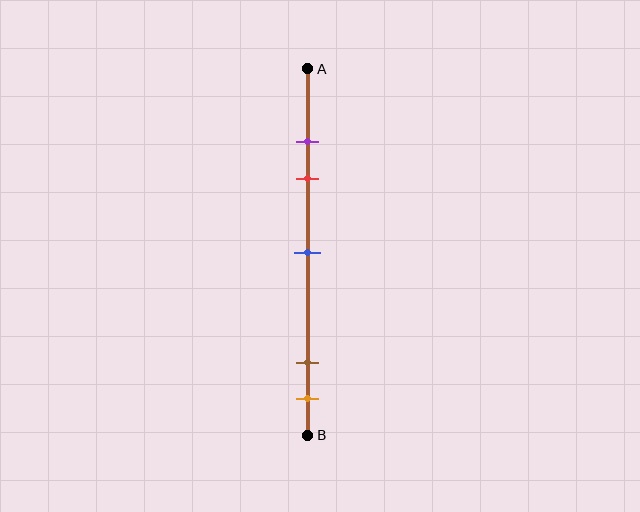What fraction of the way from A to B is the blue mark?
The blue mark is approximately 50% (0.5) of the way from A to B.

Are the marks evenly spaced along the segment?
No, the marks are not evenly spaced.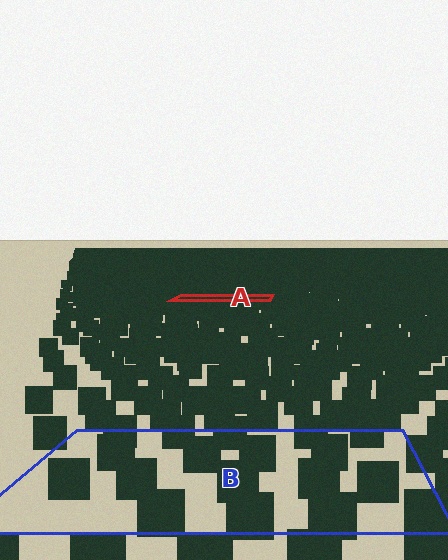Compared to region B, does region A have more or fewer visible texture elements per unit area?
Region A has more texture elements per unit area — they are packed more densely because it is farther away.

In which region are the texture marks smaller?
The texture marks are smaller in region A, because it is farther away.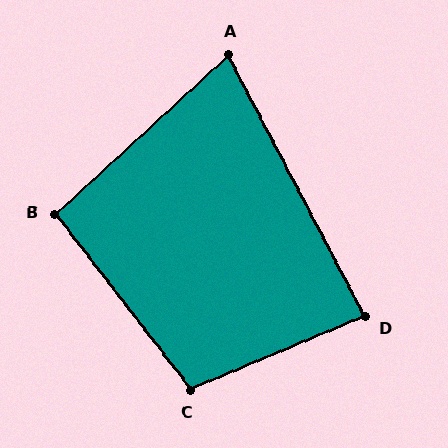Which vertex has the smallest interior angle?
A, at approximately 75 degrees.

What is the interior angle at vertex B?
Approximately 95 degrees (approximately right).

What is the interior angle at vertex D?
Approximately 85 degrees (approximately right).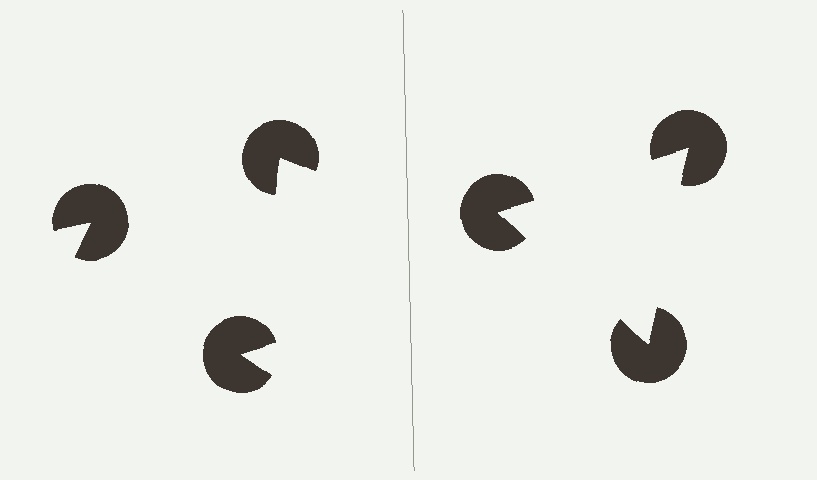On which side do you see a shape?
An illusory triangle appears on the right side. On the left side the wedge cuts are rotated, so no coherent shape forms.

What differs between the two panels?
The pac-man discs are positioned identically on both sides; only the wedge orientations differ. On the right they align to a triangle; on the left they are misaligned.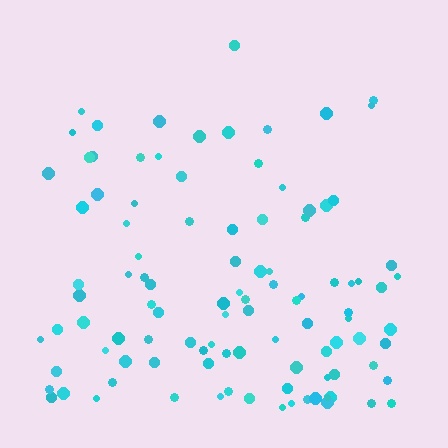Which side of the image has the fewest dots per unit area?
The top.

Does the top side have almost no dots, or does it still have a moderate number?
Still a moderate number, just noticeably fewer than the bottom.